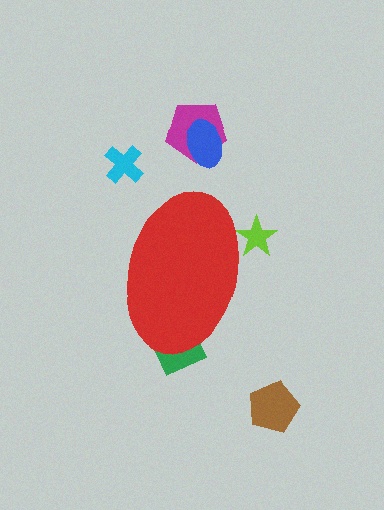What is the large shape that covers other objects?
A red ellipse.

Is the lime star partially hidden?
Yes, the lime star is partially hidden behind the red ellipse.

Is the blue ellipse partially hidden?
No, the blue ellipse is fully visible.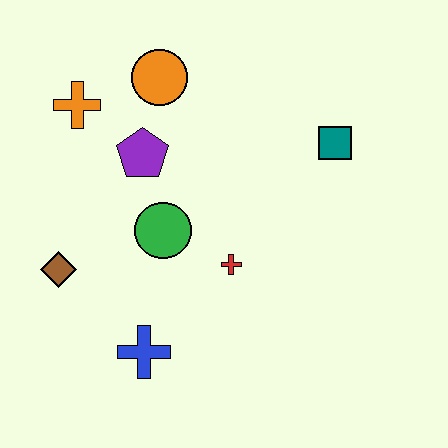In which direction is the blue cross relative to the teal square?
The blue cross is below the teal square.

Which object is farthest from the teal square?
The brown diamond is farthest from the teal square.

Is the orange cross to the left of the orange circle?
Yes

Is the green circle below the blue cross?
No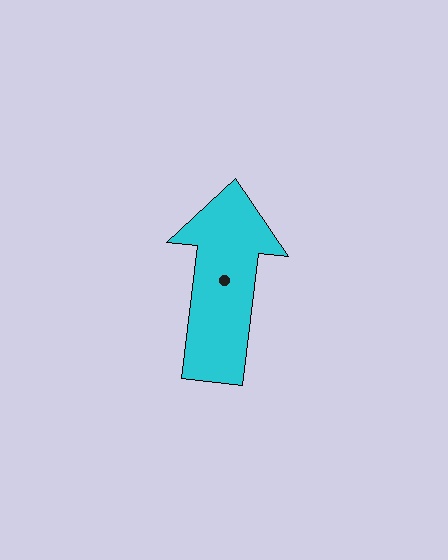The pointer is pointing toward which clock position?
Roughly 12 o'clock.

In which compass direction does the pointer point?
North.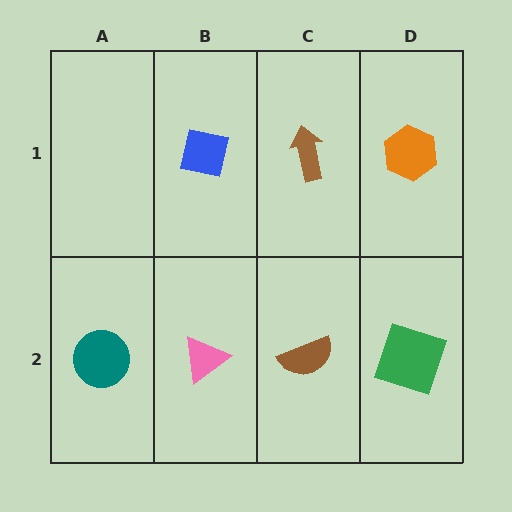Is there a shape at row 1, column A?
No, that cell is empty.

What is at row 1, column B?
A blue square.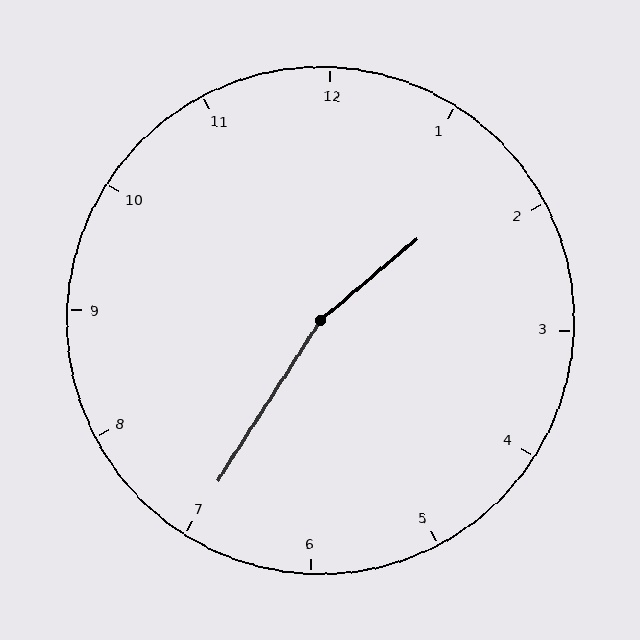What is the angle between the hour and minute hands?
Approximately 162 degrees.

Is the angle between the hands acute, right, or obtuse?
It is obtuse.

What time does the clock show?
1:35.